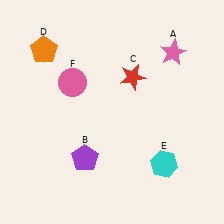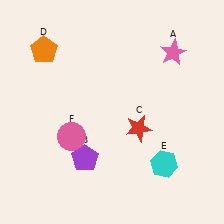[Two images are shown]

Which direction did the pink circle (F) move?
The pink circle (F) moved down.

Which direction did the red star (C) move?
The red star (C) moved down.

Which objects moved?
The objects that moved are: the red star (C), the pink circle (F).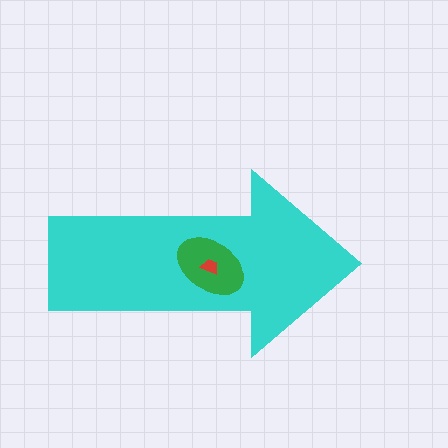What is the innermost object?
The red trapezoid.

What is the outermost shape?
The cyan arrow.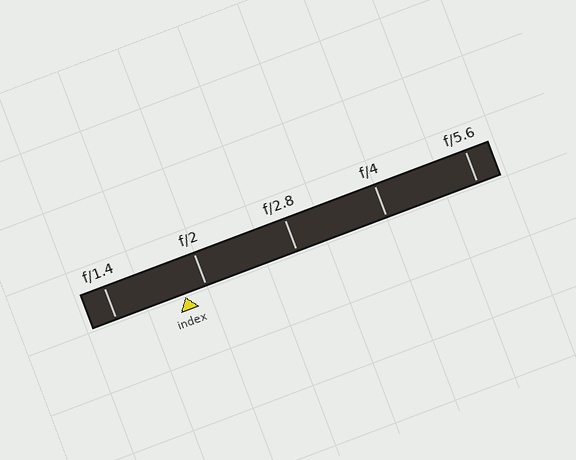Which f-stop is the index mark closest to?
The index mark is closest to f/2.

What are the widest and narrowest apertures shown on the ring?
The widest aperture shown is f/1.4 and the narrowest is f/5.6.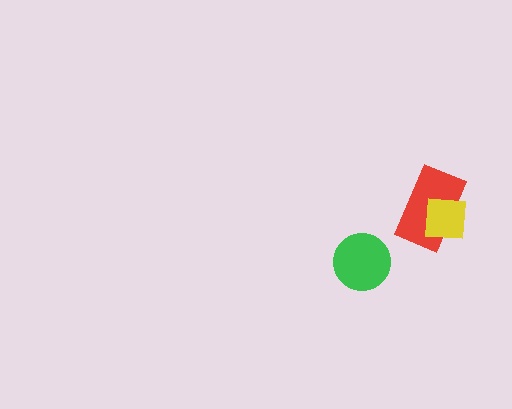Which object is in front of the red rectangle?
The yellow square is in front of the red rectangle.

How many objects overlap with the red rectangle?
1 object overlaps with the red rectangle.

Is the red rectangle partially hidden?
Yes, it is partially covered by another shape.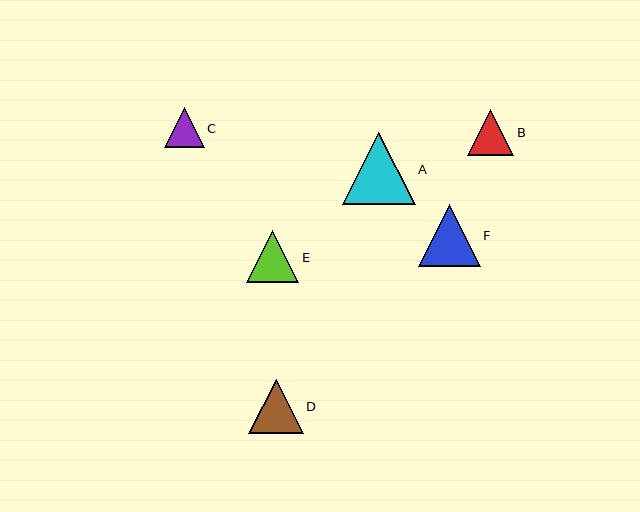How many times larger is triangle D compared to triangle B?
Triangle D is approximately 1.2 times the size of triangle B.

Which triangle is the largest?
Triangle A is the largest with a size of approximately 72 pixels.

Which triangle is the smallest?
Triangle C is the smallest with a size of approximately 40 pixels.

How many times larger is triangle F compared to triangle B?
Triangle F is approximately 1.3 times the size of triangle B.